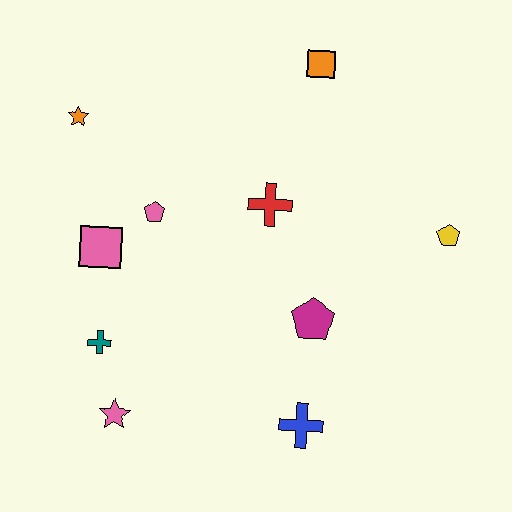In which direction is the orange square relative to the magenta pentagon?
The orange square is above the magenta pentagon.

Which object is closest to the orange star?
The pink pentagon is closest to the orange star.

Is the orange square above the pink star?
Yes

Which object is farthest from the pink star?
The orange square is farthest from the pink star.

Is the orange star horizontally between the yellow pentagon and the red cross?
No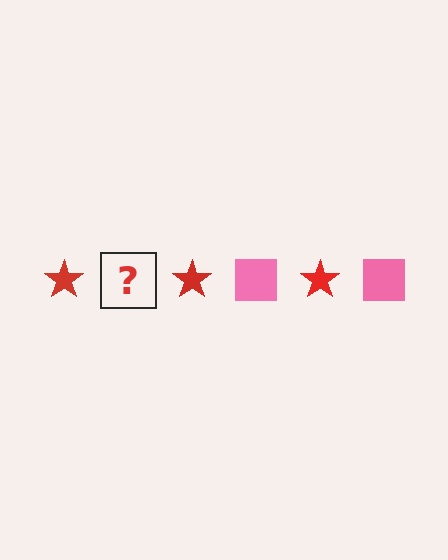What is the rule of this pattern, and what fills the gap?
The rule is that the pattern alternates between red star and pink square. The gap should be filled with a pink square.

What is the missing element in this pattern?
The missing element is a pink square.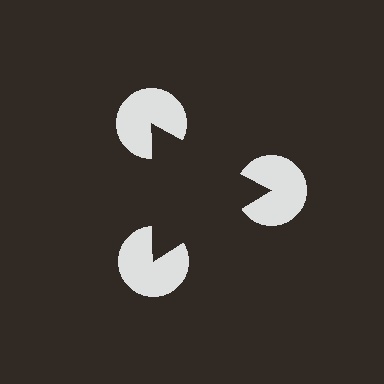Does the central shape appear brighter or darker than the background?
It typically appears slightly darker than the background, even though no actual brightness change is drawn.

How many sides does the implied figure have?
3 sides.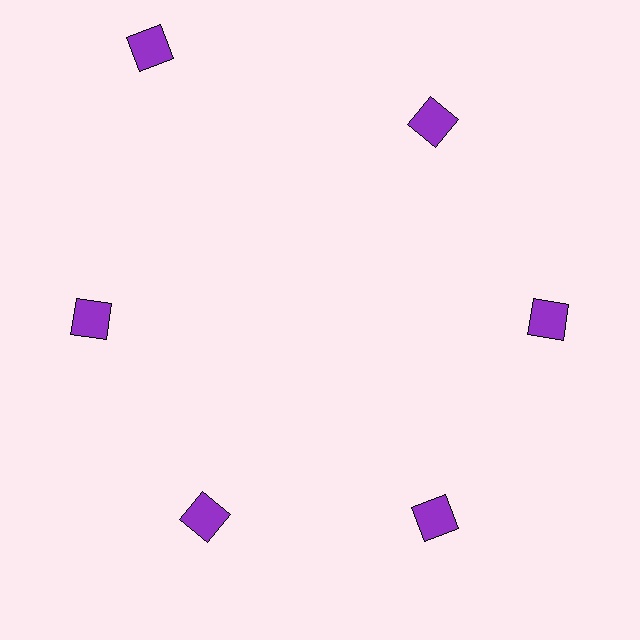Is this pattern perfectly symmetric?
No. The 6 purple squares are arranged in a ring, but one element near the 11 o'clock position is pushed outward from the center, breaking the 6-fold rotational symmetry.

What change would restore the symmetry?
The symmetry would be restored by moving it inward, back onto the ring so that all 6 squares sit at equal angles and equal distance from the center.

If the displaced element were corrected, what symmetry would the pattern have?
It would have 6-fold rotational symmetry — the pattern would map onto itself every 60 degrees.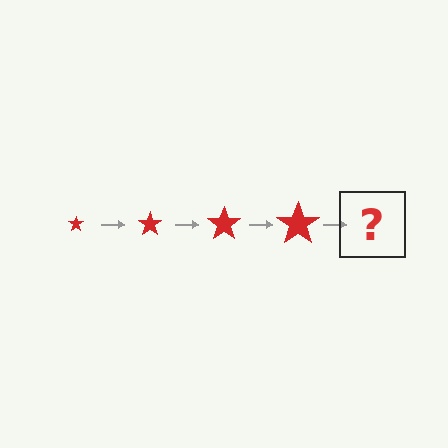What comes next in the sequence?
The next element should be a red star, larger than the previous one.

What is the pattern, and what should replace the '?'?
The pattern is that the star gets progressively larger each step. The '?' should be a red star, larger than the previous one.